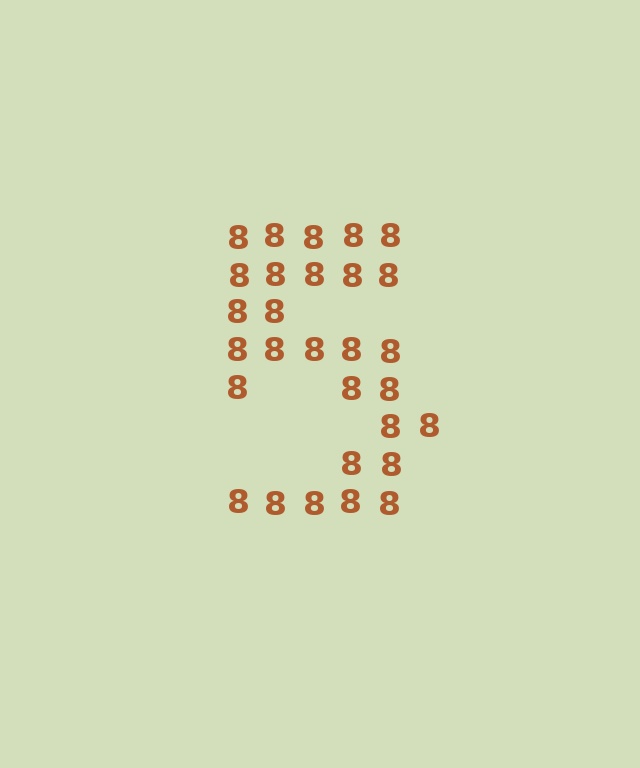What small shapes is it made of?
It is made of small digit 8's.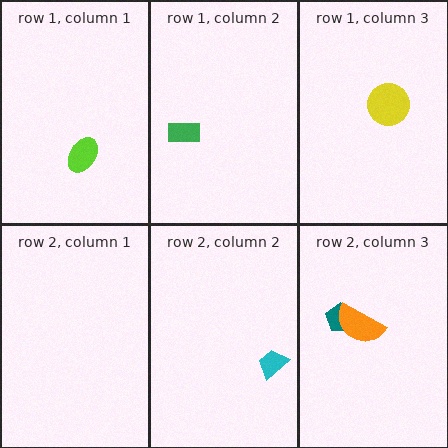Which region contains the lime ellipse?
The row 1, column 1 region.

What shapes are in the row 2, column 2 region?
The cyan trapezoid.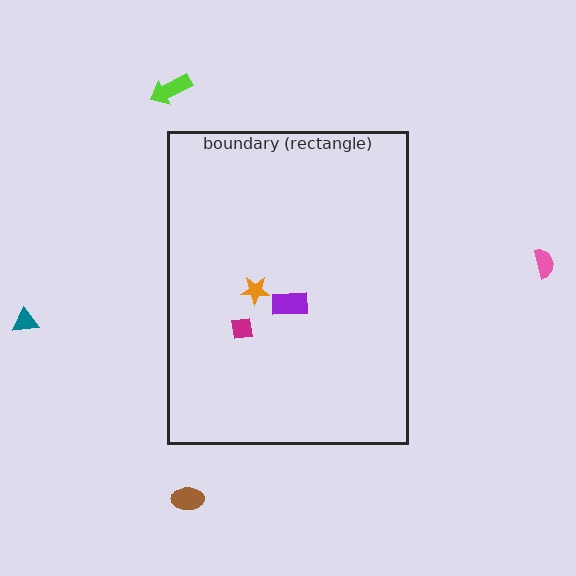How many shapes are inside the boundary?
3 inside, 4 outside.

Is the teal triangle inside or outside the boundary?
Outside.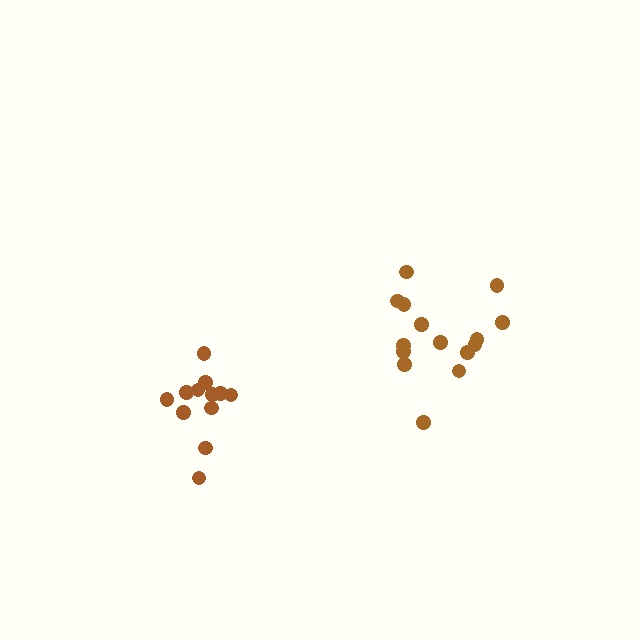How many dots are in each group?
Group 1: 15 dots, Group 2: 12 dots (27 total).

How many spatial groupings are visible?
There are 2 spatial groupings.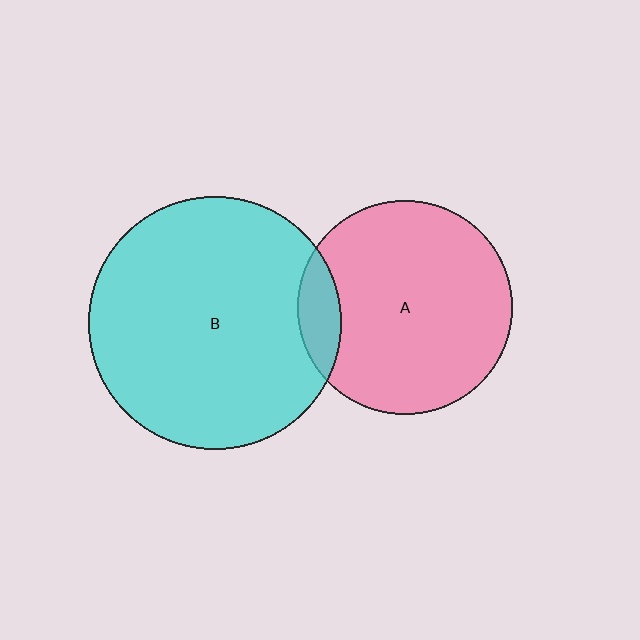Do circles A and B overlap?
Yes.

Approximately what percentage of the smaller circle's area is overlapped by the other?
Approximately 10%.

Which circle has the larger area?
Circle B (cyan).